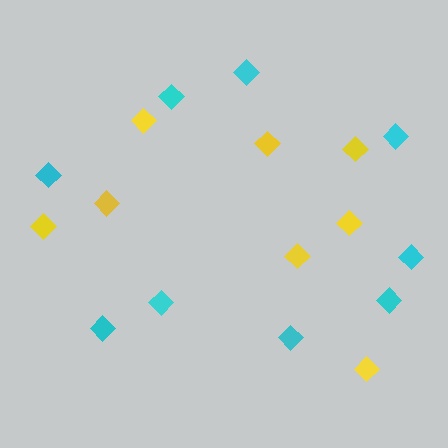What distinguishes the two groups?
There are 2 groups: one group of cyan diamonds (9) and one group of yellow diamonds (8).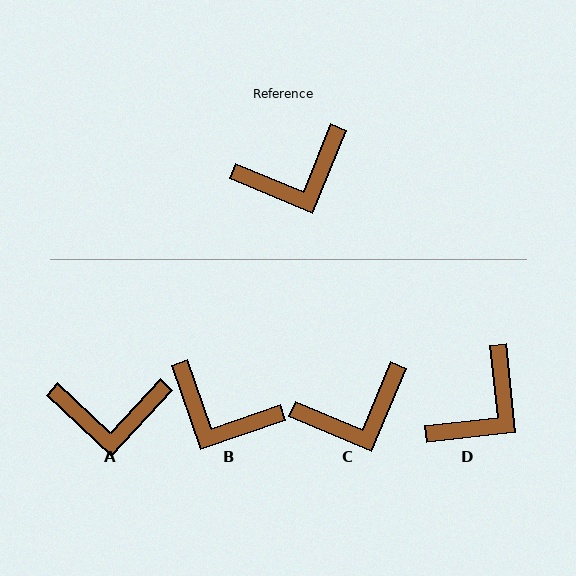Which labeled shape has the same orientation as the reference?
C.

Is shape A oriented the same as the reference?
No, it is off by about 20 degrees.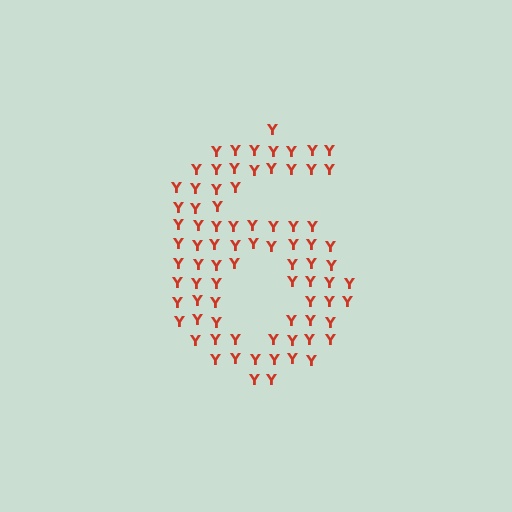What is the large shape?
The large shape is the digit 6.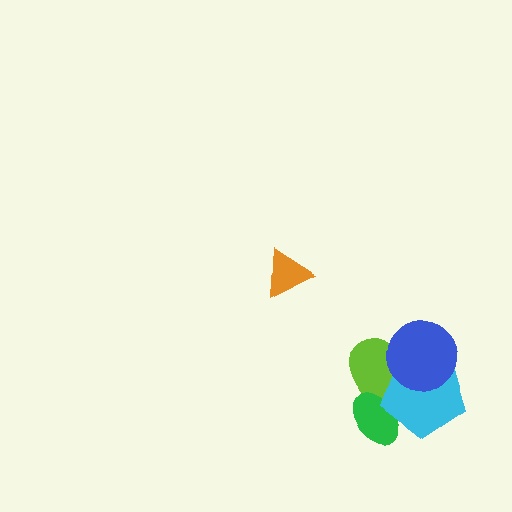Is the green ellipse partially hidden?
Yes, it is partially covered by another shape.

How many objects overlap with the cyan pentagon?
3 objects overlap with the cyan pentagon.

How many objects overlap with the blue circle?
2 objects overlap with the blue circle.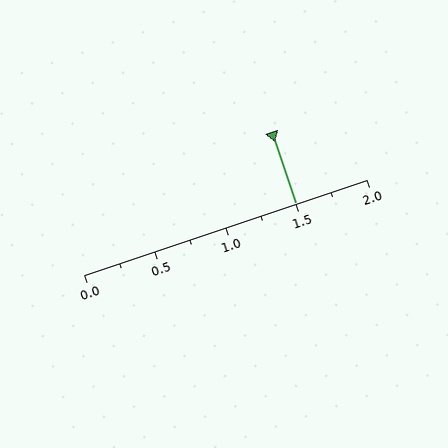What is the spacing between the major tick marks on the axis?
The major ticks are spaced 0.5 apart.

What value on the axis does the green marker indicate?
The marker indicates approximately 1.5.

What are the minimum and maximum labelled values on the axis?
The axis runs from 0.0 to 2.0.